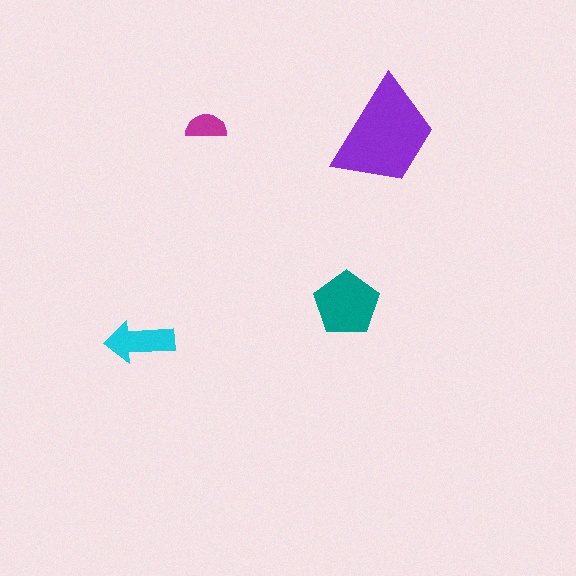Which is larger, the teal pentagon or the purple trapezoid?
The purple trapezoid.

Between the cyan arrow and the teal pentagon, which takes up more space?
The teal pentagon.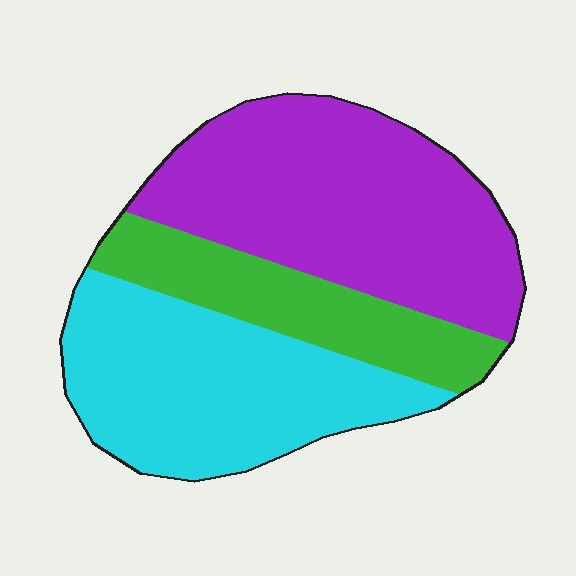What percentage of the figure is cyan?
Cyan covers 36% of the figure.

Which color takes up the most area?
Purple, at roughly 45%.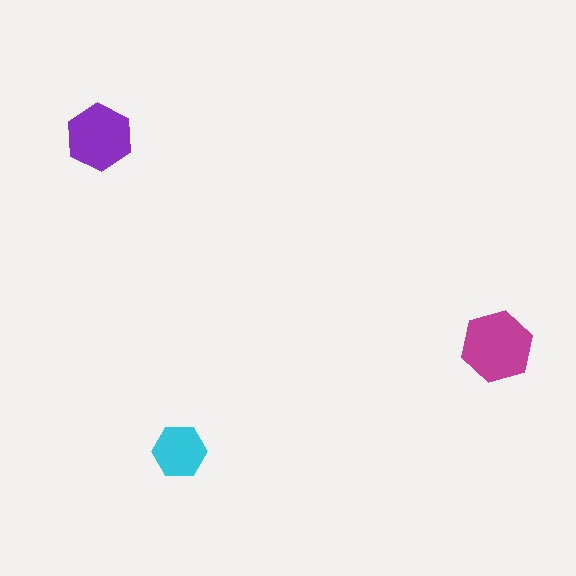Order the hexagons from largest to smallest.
the magenta one, the purple one, the cyan one.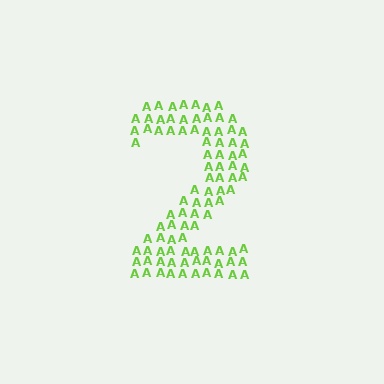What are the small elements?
The small elements are letter A's.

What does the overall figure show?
The overall figure shows the digit 2.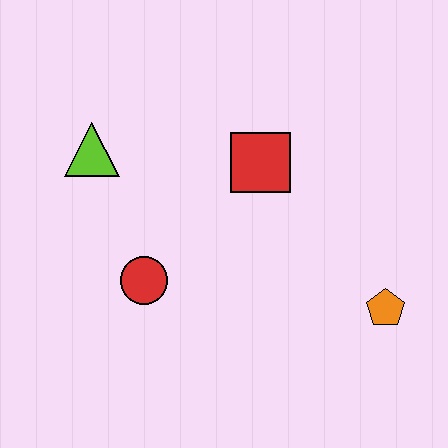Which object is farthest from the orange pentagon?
The lime triangle is farthest from the orange pentagon.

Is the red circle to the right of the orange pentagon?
No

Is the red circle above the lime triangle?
No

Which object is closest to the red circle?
The lime triangle is closest to the red circle.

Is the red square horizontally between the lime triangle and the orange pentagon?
Yes